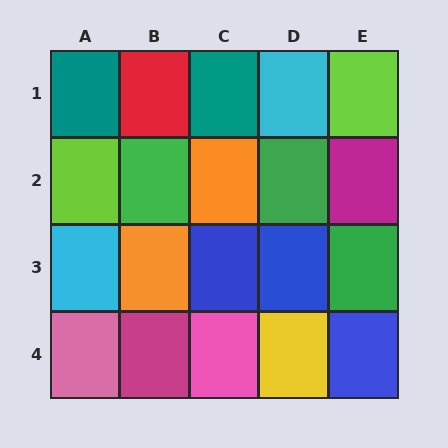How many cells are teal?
2 cells are teal.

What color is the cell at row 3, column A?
Cyan.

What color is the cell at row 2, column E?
Magenta.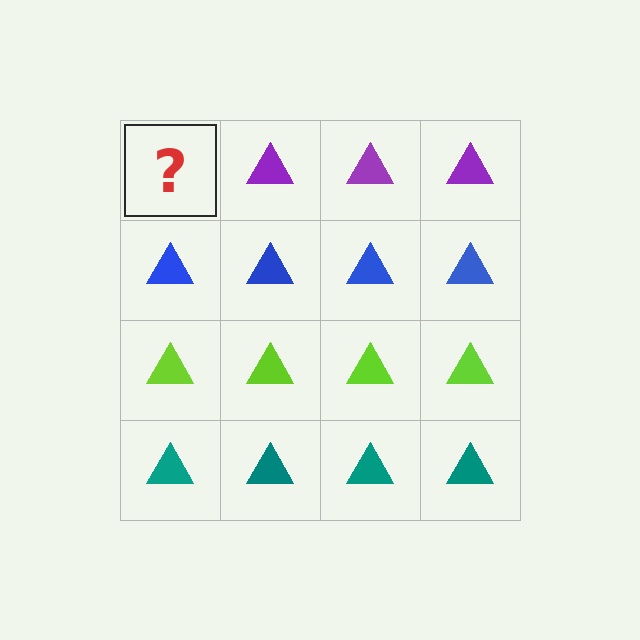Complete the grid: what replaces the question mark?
The question mark should be replaced with a purple triangle.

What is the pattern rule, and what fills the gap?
The rule is that each row has a consistent color. The gap should be filled with a purple triangle.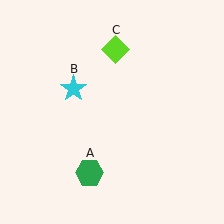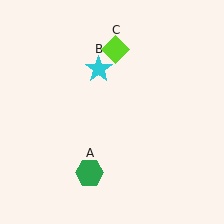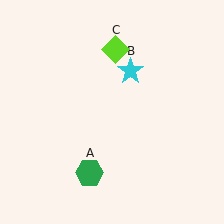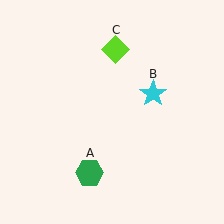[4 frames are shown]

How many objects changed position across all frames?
1 object changed position: cyan star (object B).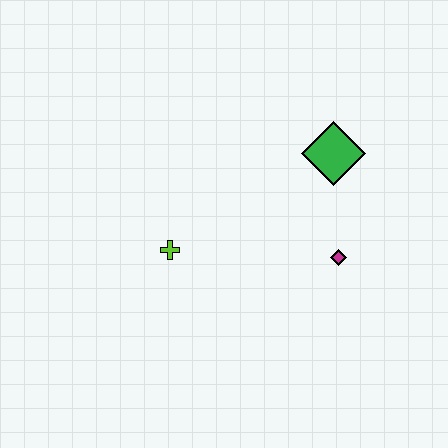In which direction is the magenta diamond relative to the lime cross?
The magenta diamond is to the right of the lime cross.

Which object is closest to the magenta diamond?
The green diamond is closest to the magenta diamond.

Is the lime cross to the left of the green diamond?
Yes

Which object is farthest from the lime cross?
The green diamond is farthest from the lime cross.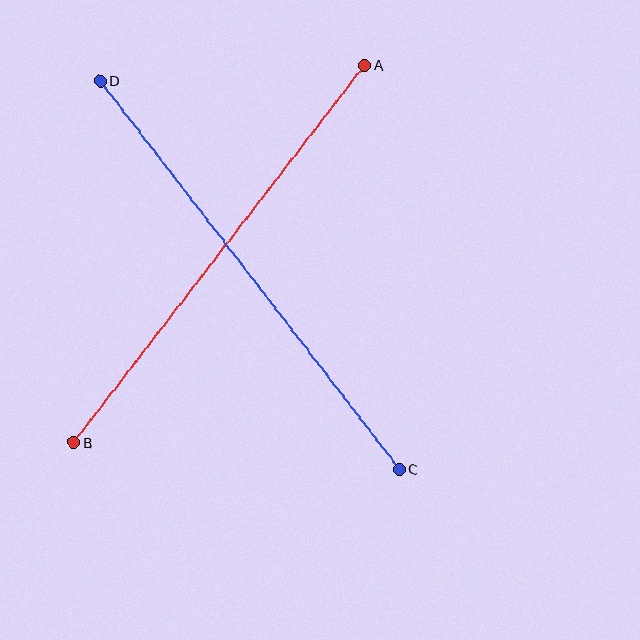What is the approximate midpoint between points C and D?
The midpoint is at approximately (250, 275) pixels.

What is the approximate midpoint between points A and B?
The midpoint is at approximately (219, 254) pixels.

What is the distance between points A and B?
The distance is approximately 477 pixels.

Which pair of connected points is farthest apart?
Points C and D are farthest apart.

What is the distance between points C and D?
The distance is approximately 490 pixels.